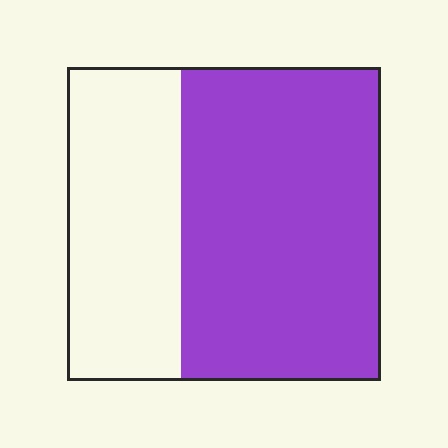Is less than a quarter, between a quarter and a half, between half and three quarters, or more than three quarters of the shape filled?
Between half and three quarters.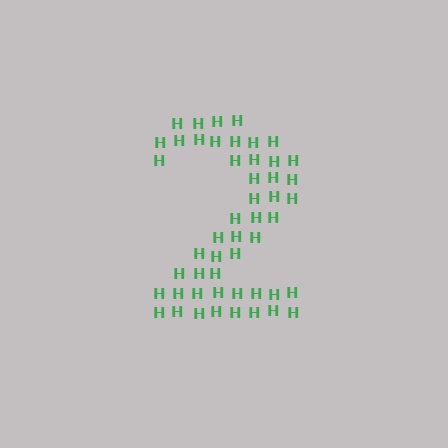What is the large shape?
The large shape is the digit 2.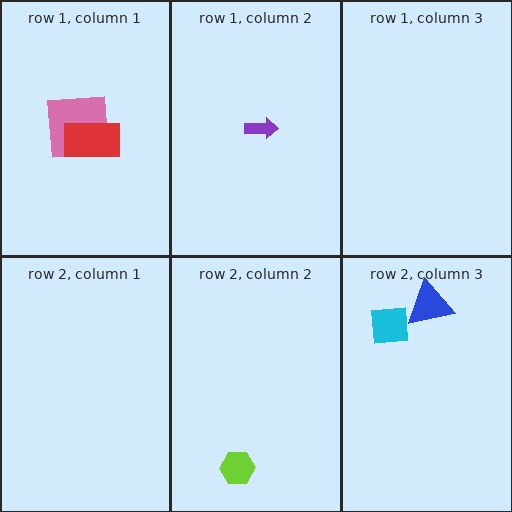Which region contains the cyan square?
The row 2, column 3 region.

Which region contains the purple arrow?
The row 1, column 2 region.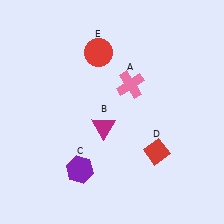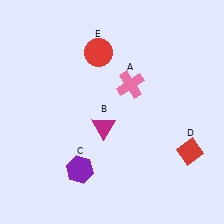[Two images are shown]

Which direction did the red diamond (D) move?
The red diamond (D) moved right.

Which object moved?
The red diamond (D) moved right.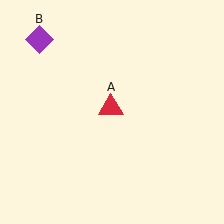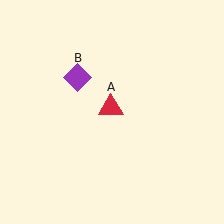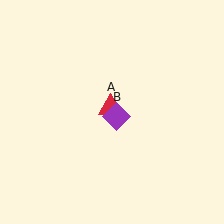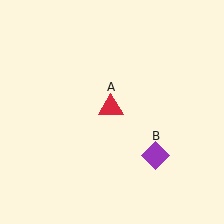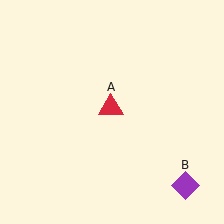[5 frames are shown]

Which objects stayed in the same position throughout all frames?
Red triangle (object A) remained stationary.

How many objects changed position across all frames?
1 object changed position: purple diamond (object B).